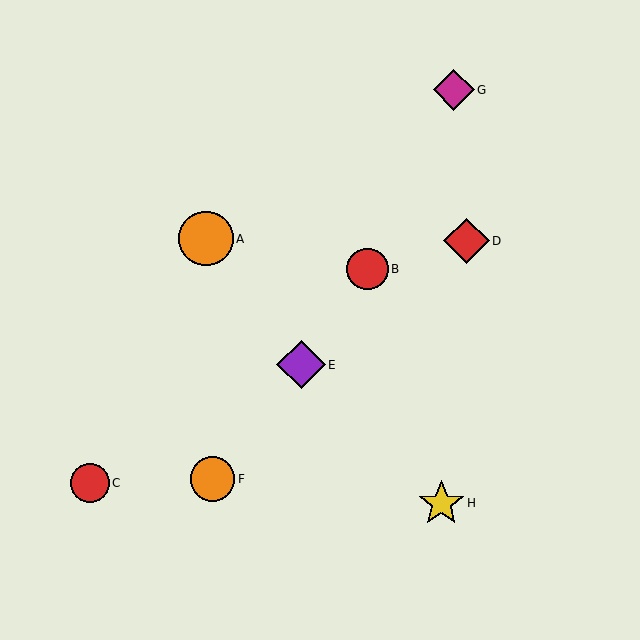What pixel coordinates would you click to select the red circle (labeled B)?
Click at (368, 269) to select the red circle B.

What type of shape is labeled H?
Shape H is a yellow star.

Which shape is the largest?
The orange circle (labeled A) is the largest.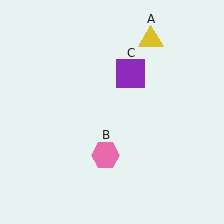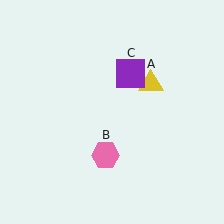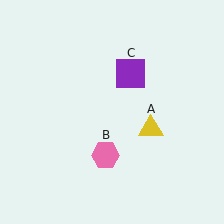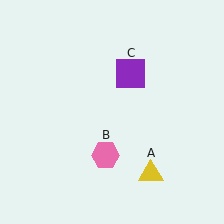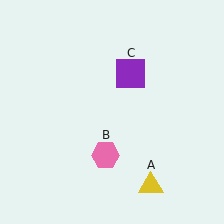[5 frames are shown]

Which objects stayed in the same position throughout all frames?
Pink hexagon (object B) and purple square (object C) remained stationary.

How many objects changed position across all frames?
1 object changed position: yellow triangle (object A).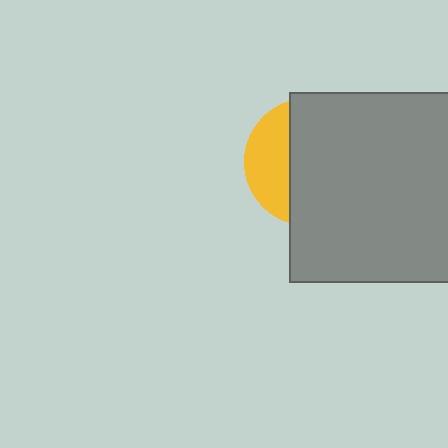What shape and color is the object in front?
The object in front is a gray rectangle.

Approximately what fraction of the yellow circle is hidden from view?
Roughly 68% of the yellow circle is hidden behind the gray rectangle.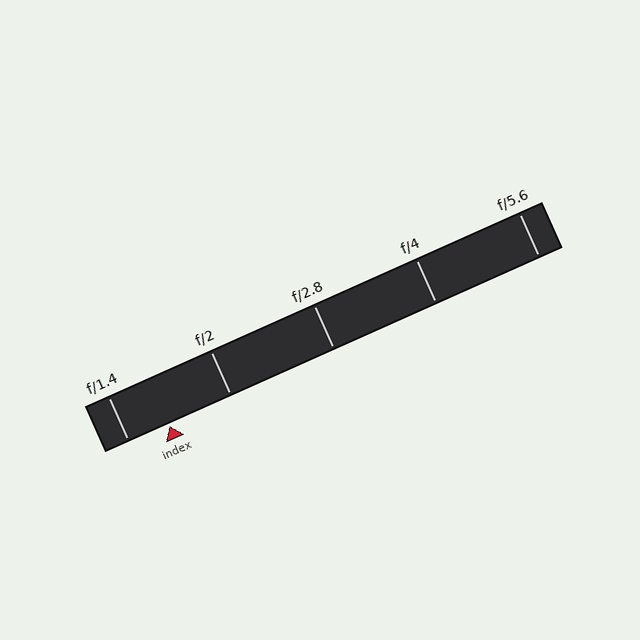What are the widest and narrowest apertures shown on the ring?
The widest aperture shown is f/1.4 and the narrowest is f/5.6.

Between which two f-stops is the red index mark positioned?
The index mark is between f/1.4 and f/2.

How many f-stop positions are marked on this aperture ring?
There are 5 f-stop positions marked.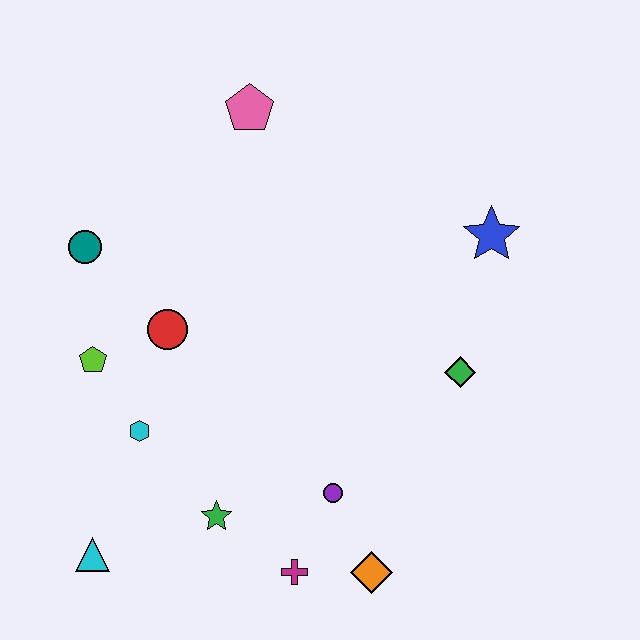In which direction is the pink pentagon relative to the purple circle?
The pink pentagon is above the purple circle.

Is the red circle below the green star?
No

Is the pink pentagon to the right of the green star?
Yes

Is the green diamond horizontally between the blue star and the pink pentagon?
Yes